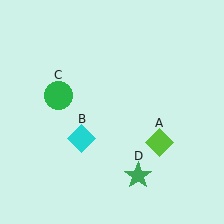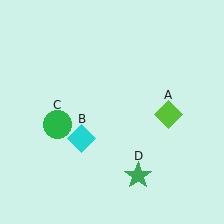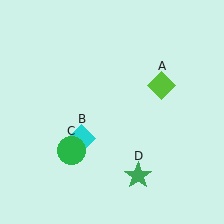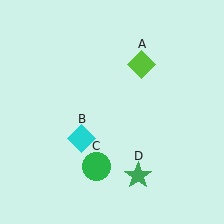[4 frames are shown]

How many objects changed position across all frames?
2 objects changed position: lime diamond (object A), green circle (object C).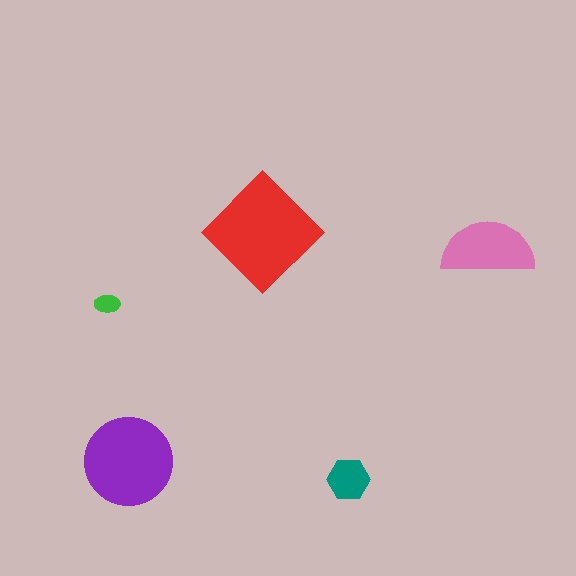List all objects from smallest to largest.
The green ellipse, the teal hexagon, the pink semicircle, the purple circle, the red diamond.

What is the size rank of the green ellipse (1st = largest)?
5th.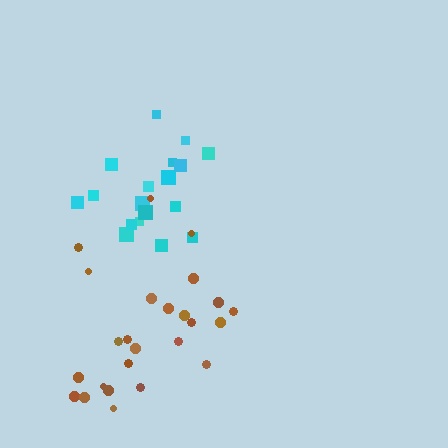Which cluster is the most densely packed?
Cyan.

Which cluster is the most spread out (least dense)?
Brown.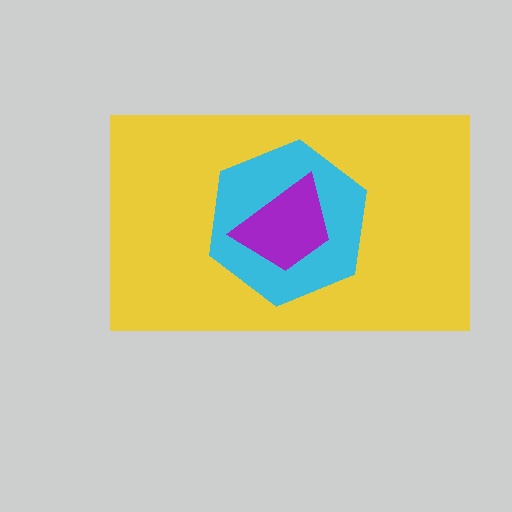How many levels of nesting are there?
3.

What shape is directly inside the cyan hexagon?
The purple trapezoid.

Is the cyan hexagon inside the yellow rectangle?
Yes.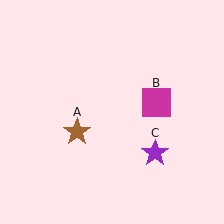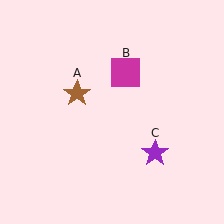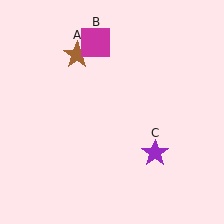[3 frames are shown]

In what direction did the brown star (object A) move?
The brown star (object A) moved up.